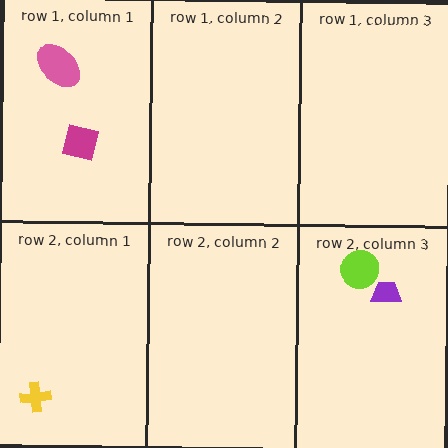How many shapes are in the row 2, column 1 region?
1.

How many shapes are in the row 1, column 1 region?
2.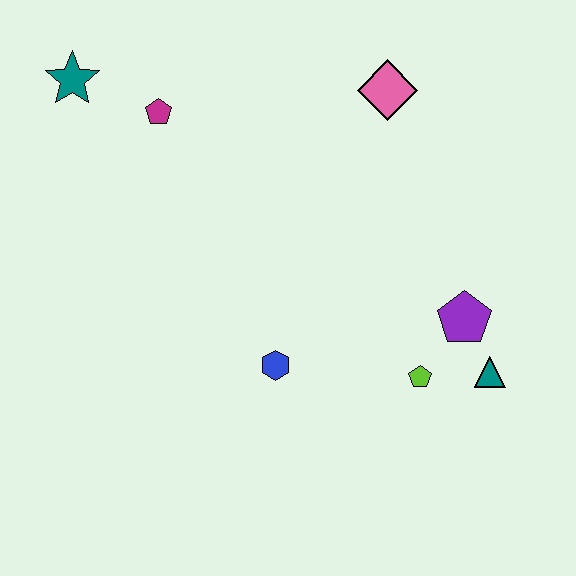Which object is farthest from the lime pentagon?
The teal star is farthest from the lime pentagon.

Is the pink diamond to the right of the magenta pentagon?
Yes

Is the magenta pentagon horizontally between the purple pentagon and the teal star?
Yes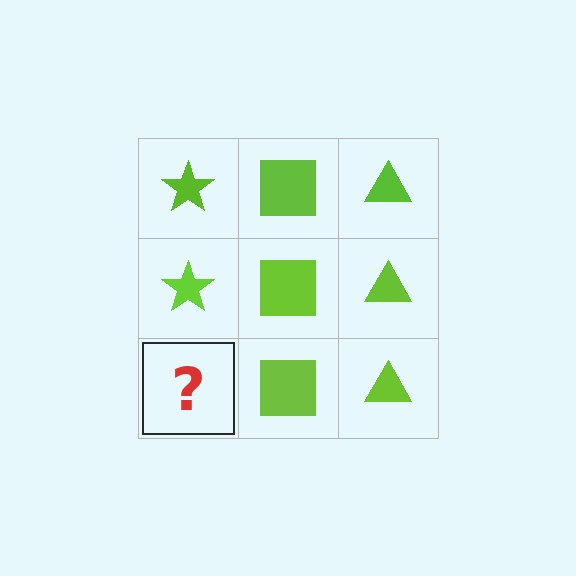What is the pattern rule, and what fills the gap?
The rule is that each column has a consistent shape. The gap should be filled with a lime star.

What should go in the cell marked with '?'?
The missing cell should contain a lime star.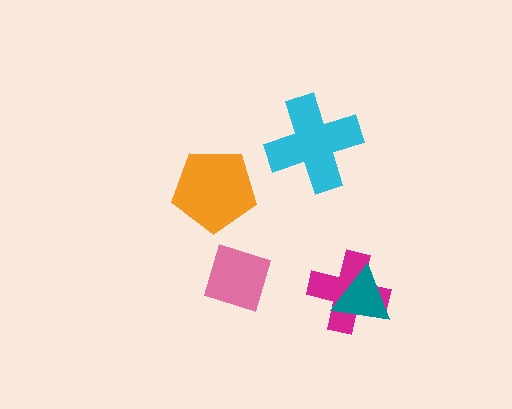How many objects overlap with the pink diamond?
0 objects overlap with the pink diamond.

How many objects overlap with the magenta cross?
1 object overlaps with the magenta cross.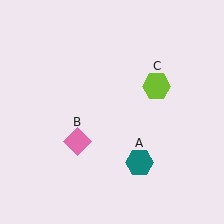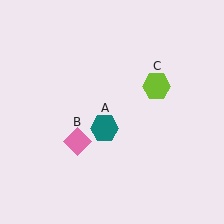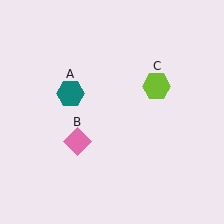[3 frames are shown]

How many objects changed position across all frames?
1 object changed position: teal hexagon (object A).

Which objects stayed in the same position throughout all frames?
Pink diamond (object B) and lime hexagon (object C) remained stationary.